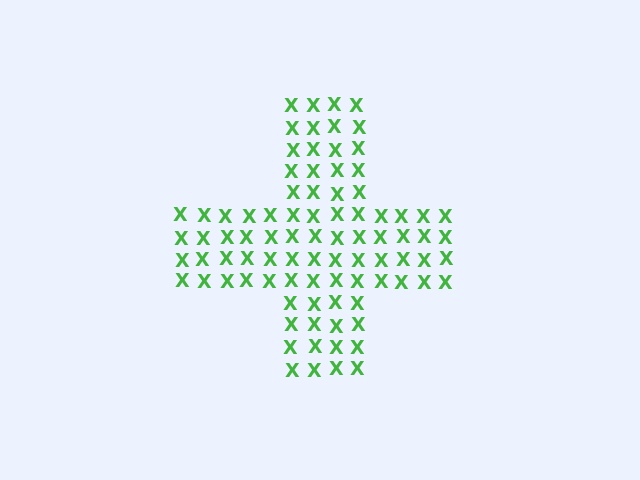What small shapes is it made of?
It is made of small letter X's.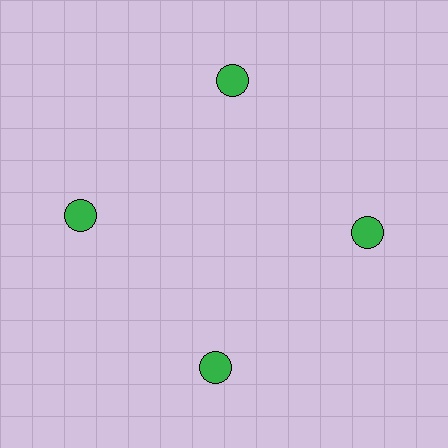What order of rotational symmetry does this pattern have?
This pattern has 4-fold rotational symmetry.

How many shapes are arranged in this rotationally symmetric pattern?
There are 4 shapes, arranged in 4 groups of 1.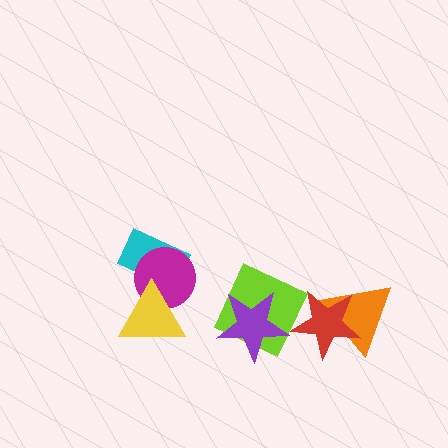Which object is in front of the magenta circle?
The yellow triangle is in front of the magenta circle.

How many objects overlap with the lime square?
1 object overlaps with the lime square.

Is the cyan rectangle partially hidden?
Yes, it is partially covered by another shape.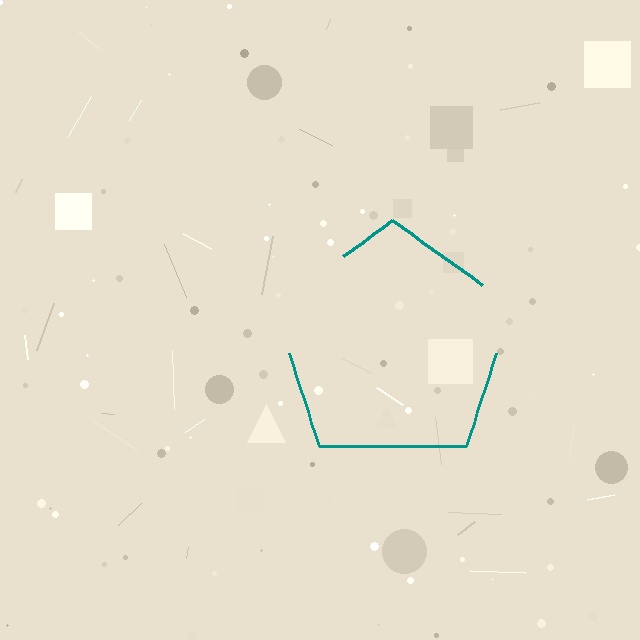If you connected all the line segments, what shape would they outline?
They would outline a pentagon.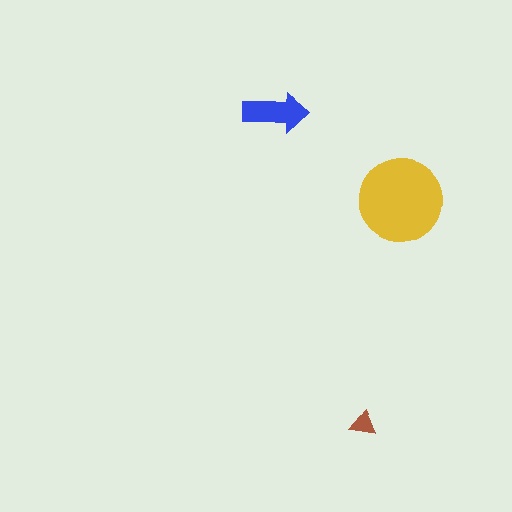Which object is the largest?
The yellow circle.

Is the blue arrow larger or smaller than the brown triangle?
Larger.